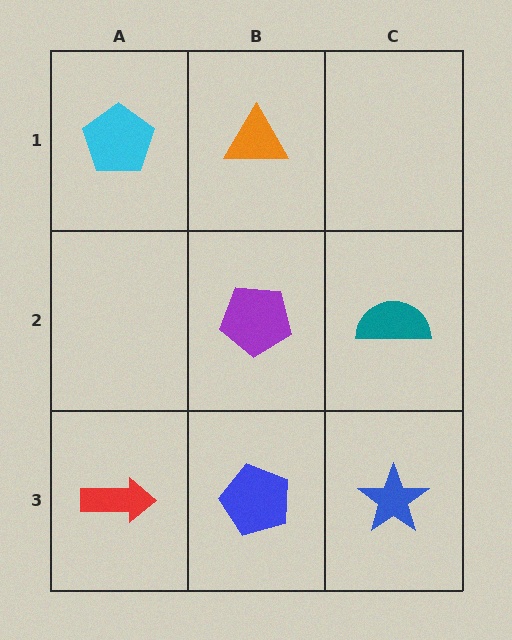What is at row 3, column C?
A blue star.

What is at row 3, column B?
A blue pentagon.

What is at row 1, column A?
A cyan pentagon.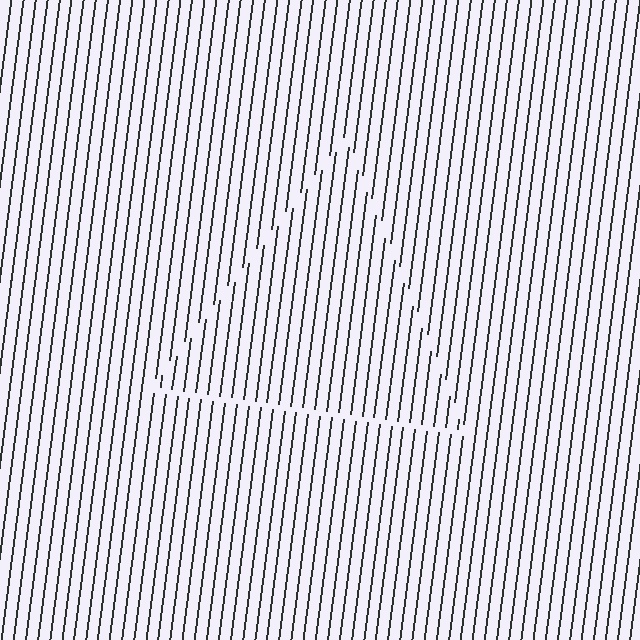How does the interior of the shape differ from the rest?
The interior of the shape contains the same grating, shifted by half a period — the contour is defined by the phase discontinuity where line-ends from the inner and outer gratings abut.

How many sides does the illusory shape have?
3 sides — the line-ends trace a triangle.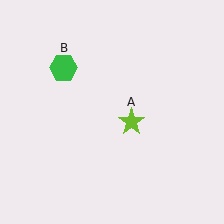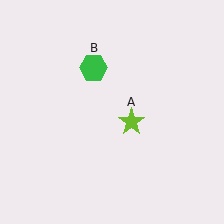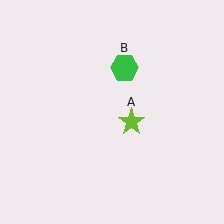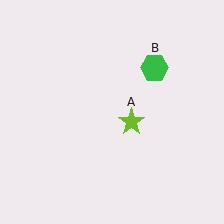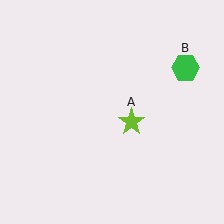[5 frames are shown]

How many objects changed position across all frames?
1 object changed position: green hexagon (object B).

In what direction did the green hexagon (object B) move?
The green hexagon (object B) moved right.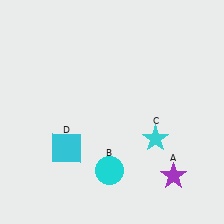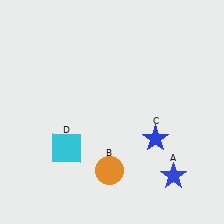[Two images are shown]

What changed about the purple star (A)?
In Image 1, A is purple. In Image 2, it changed to blue.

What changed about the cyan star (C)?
In Image 1, C is cyan. In Image 2, it changed to blue.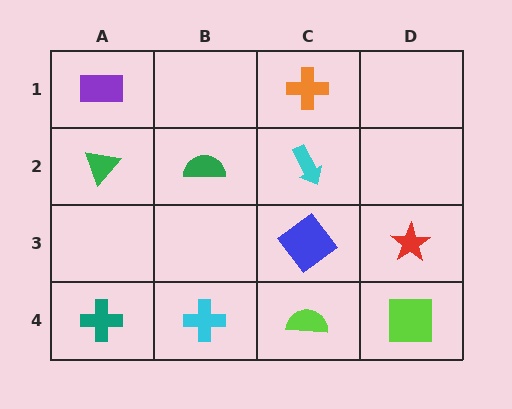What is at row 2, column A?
A green triangle.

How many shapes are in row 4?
4 shapes.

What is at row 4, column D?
A lime square.